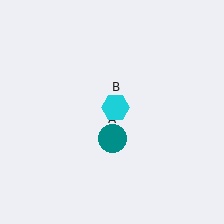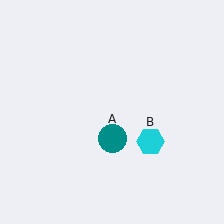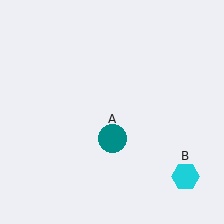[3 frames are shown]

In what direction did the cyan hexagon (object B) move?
The cyan hexagon (object B) moved down and to the right.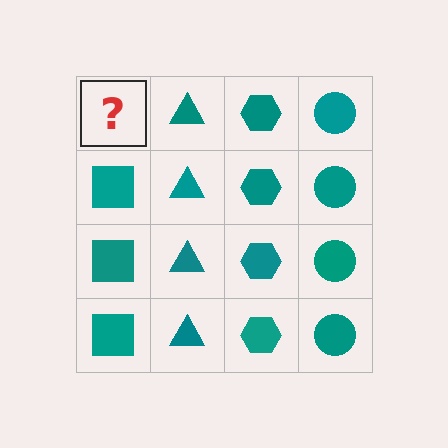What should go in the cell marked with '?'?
The missing cell should contain a teal square.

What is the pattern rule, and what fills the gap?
The rule is that each column has a consistent shape. The gap should be filled with a teal square.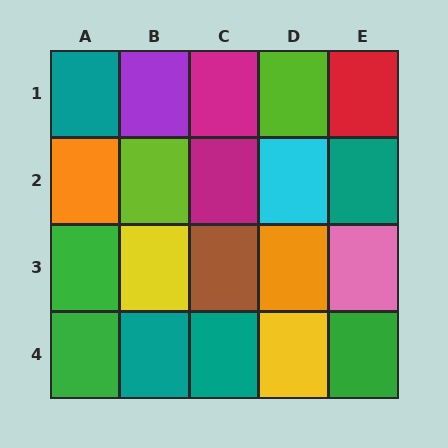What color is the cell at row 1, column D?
Lime.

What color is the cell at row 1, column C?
Magenta.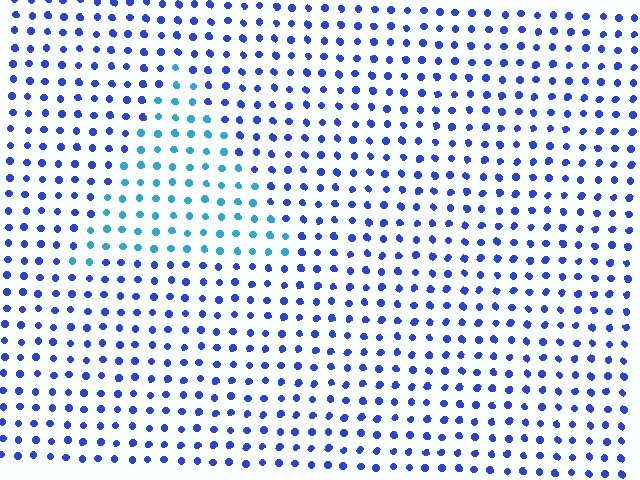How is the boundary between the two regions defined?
The boundary is defined purely by a slight shift in hue (about 39 degrees). Spacing, size, and orientation are identical on both sides.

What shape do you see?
I see a triangle.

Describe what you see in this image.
The image is filled with small blue elements in a uniform arrangement. A triangle-shaped region is visible where the elements are tinted to a slightly different hue, forming a subtle color boundary.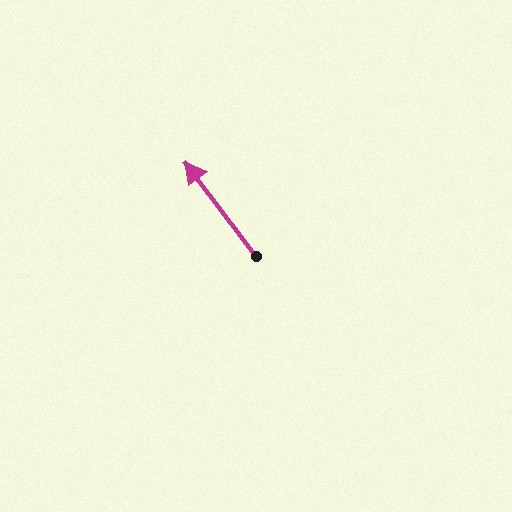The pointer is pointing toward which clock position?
Roughly 11 o'clock.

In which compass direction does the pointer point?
Northwest.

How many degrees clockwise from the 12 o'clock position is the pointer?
Approximately 323 degrees.